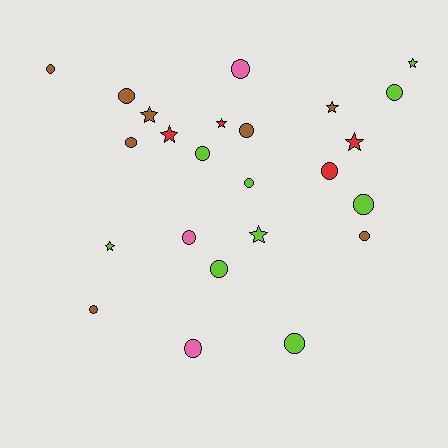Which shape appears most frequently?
Circle, with 16 objects.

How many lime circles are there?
There are 6 lime circles.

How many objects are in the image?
There are 24 objects.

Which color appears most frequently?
Lime, with 9 objects.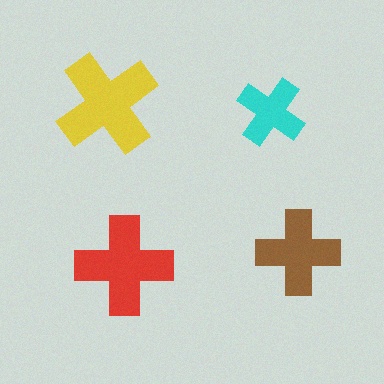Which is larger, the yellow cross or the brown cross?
The yellow one.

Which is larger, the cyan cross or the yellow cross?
The yellow one.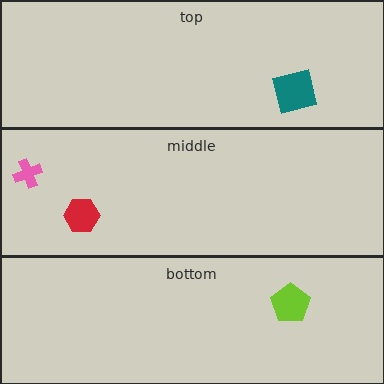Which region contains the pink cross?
The middle region.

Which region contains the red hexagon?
The middle region.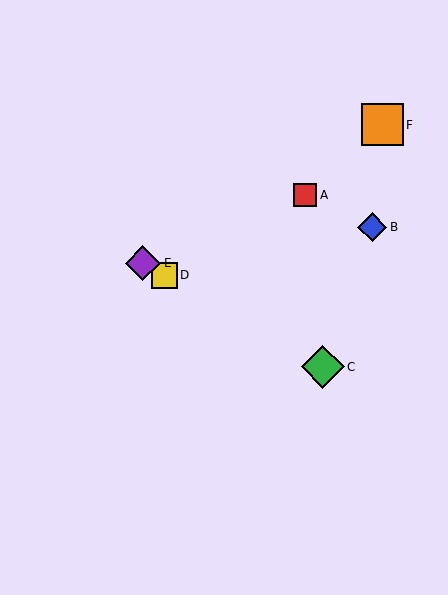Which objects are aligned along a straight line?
Objects C, D, E are aligned along a straight line.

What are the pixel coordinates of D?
Object D is at (164, 275).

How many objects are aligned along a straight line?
3 objects (C, D, E) are aligned along a straight line.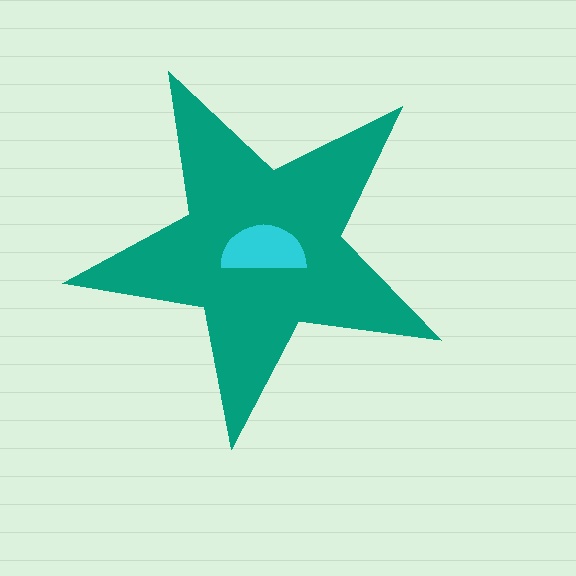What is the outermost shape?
The teal star.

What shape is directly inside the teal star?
The cyan semicircle.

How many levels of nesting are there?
2.